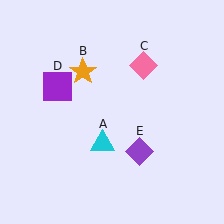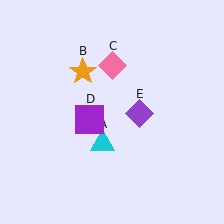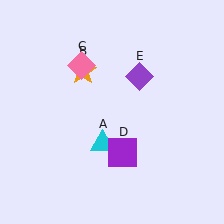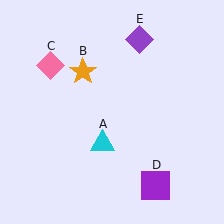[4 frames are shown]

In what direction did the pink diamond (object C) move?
The pink diamond (object C) moved left.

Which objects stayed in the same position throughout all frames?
Cyan triangle (object A) and orange star (object B) remained stationary.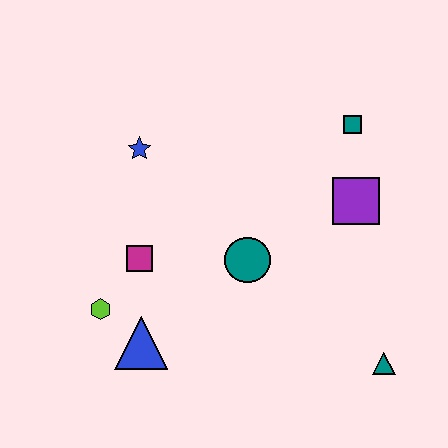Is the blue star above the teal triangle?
Yes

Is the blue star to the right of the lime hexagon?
Yes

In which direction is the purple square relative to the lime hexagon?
The purple square is to the right of the lime hexagon.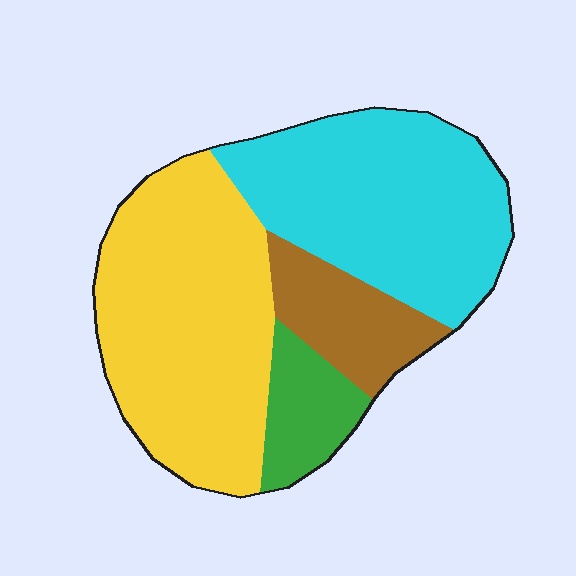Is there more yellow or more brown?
Yellow.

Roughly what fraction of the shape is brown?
Brown covers about 15% of the shape.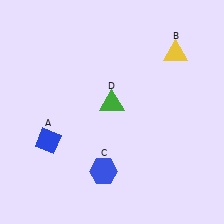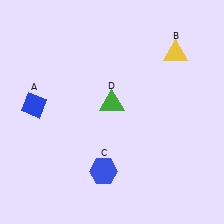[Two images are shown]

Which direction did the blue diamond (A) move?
The blue diamond (A) moved up.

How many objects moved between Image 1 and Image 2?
1 object moved between the two images.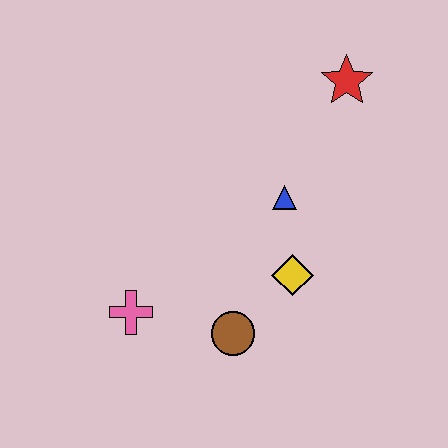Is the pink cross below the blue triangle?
Yes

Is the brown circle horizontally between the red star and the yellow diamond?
No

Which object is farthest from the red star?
The pink cross is farthest from the red star.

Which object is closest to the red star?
The blue triangle is closest to the red star.